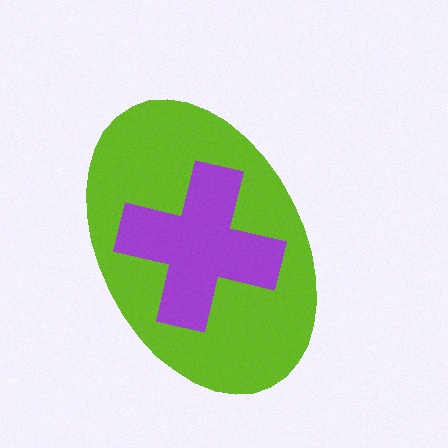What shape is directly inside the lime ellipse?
The purple cross.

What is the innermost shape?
The purple cross.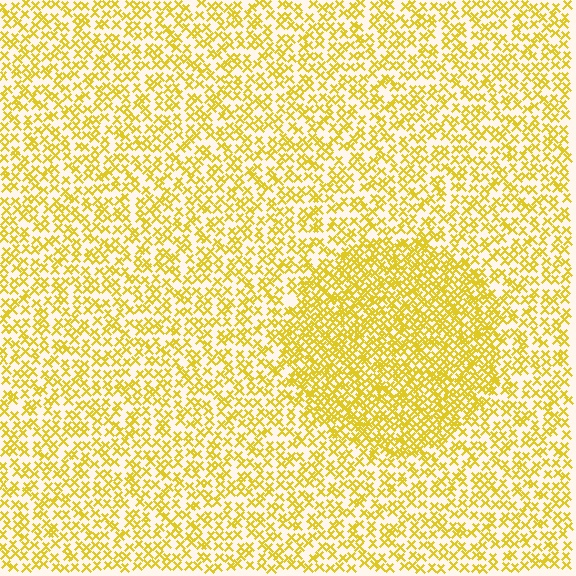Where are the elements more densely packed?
The elements are more densely packed inside the circle boundary.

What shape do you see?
I see a circle.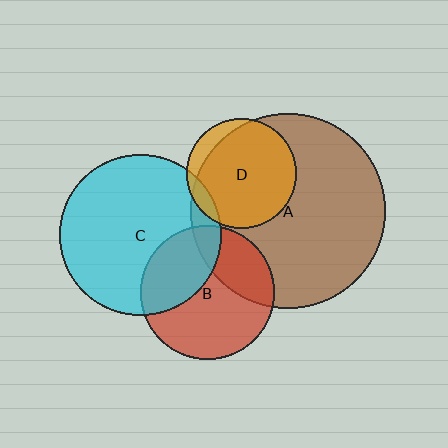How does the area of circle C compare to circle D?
Approximately 2.2 times.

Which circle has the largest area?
Circle A (brown).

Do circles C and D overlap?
Yes.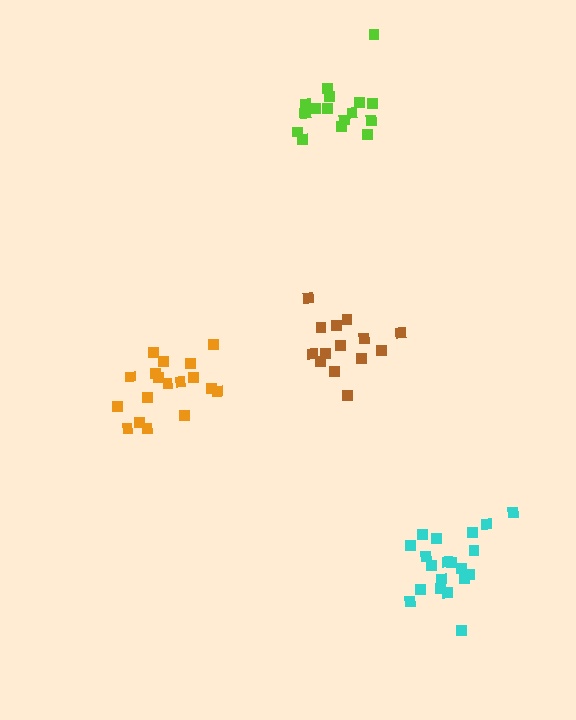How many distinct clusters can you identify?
There are 4 distinct clusters.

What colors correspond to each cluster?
The clusters are colored: orange, brown, lime, cyan.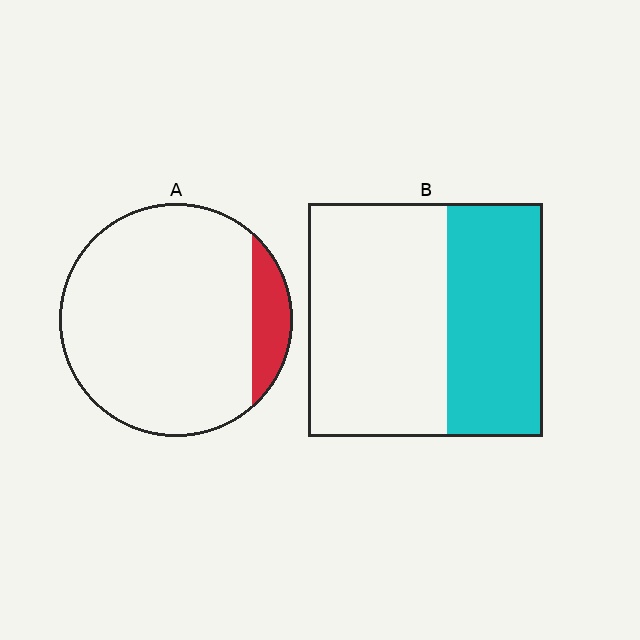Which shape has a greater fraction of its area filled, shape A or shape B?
Shape B.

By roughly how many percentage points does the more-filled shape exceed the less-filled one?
By roughly 30 percentage points (B over A).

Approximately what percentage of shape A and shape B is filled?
A is approximately 10% and B is approximately 40%.